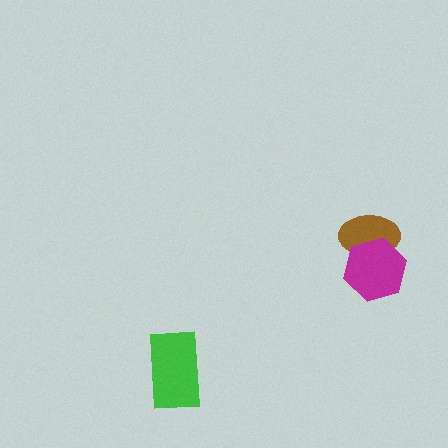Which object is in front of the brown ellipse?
The magenta hexagon is in front of the brown ellipse.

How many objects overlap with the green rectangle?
0 objects overlap with the green rectangle.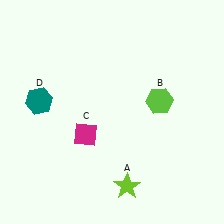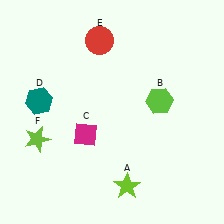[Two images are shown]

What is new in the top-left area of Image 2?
A red circle (E) was added in the top-left area of Image 2.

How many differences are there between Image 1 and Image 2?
There are 2 differences between the two images.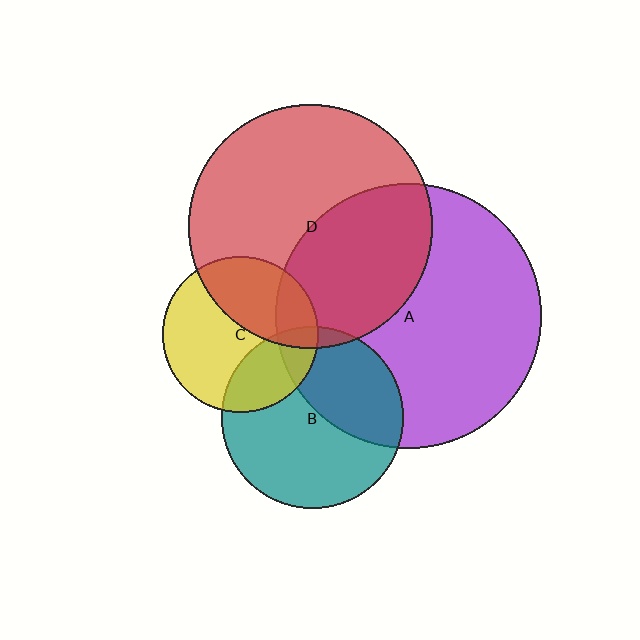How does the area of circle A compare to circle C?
Approximately 2.9 times.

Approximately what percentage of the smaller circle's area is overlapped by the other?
Approximately 40%.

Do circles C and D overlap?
Yes.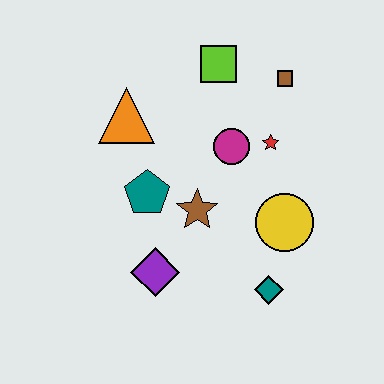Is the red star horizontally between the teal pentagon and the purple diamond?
No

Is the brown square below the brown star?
No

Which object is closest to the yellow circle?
The teal diamond is closest to the yellow circle.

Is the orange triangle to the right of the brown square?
No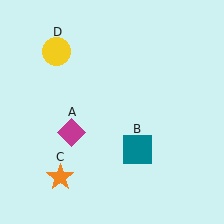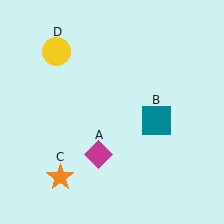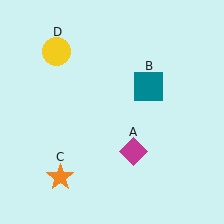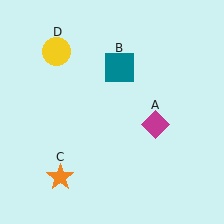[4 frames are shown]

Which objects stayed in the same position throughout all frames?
Orange star (object C) and yellow circle (object D) remained stationary.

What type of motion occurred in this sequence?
The magenta diamond (object A), teal square (object B) rotated counterclockwise around the center of the scene.